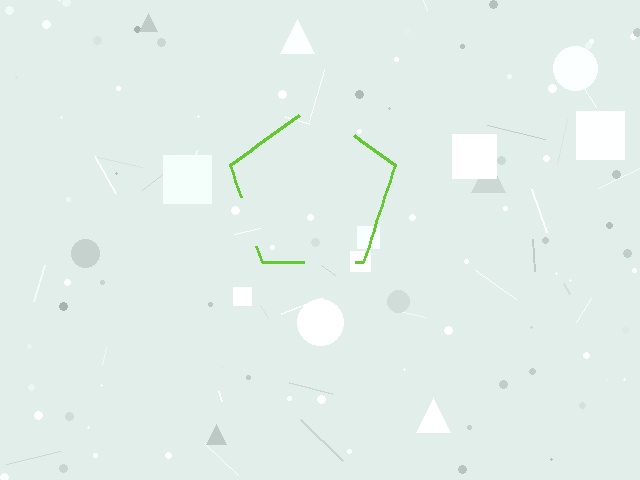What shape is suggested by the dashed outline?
The dashed outline suggests a pentagon.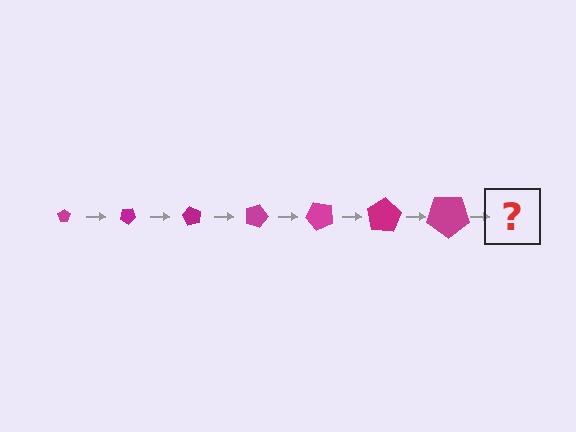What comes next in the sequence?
The next element should be a pentagon, larger than the previous one and rotated 210 degrees from the start.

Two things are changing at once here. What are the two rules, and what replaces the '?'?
The two rules are that the pentagon grows larger each step and it rotates 30 degrees each step. The '?' should be a pentagon, larger than the previous one and rotated 210 degrees from the start.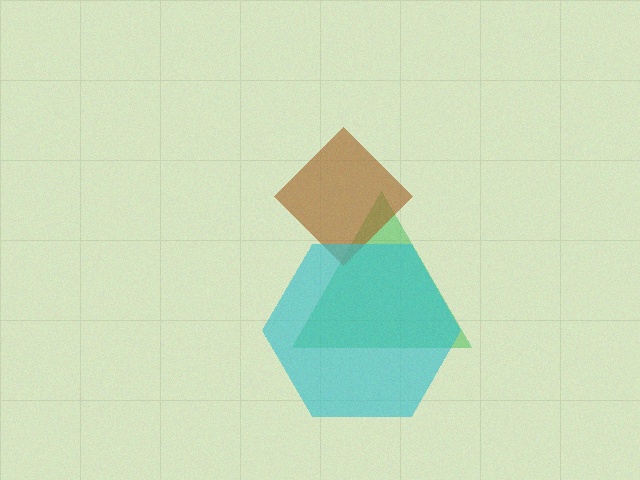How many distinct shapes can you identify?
There are 3 distinct shapes: a green triangle, a brown diamond, a cyan hexagon.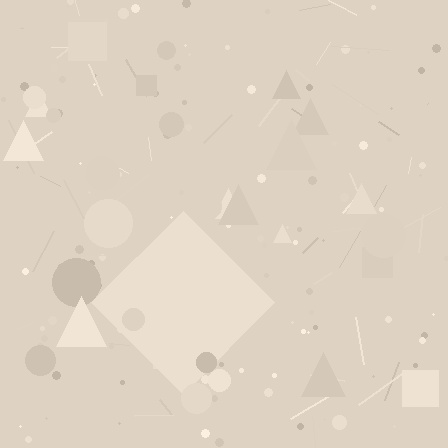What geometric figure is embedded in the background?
A diamond is embedded in the background.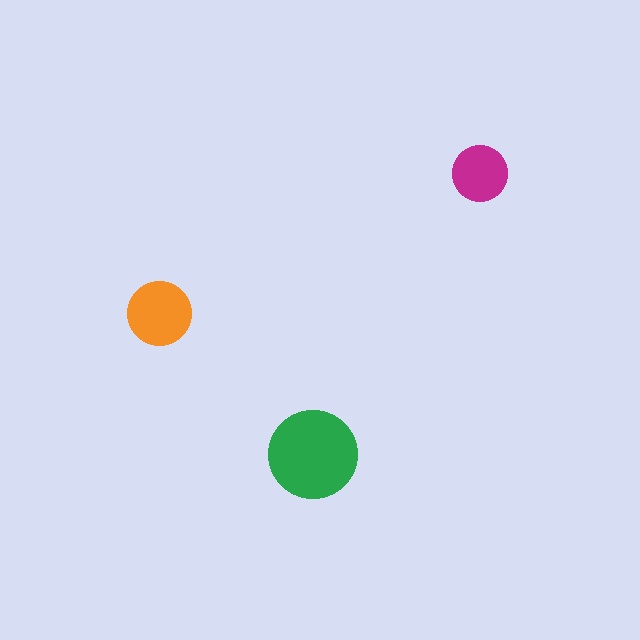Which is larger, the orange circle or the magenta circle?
The orange one.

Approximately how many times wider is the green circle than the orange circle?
About 1.5 times wider.